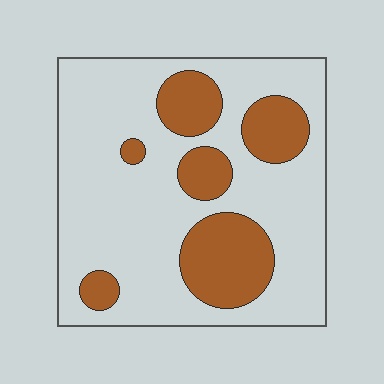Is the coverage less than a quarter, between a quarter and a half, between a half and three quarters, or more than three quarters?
Between a quarter and a half.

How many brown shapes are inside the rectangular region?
6.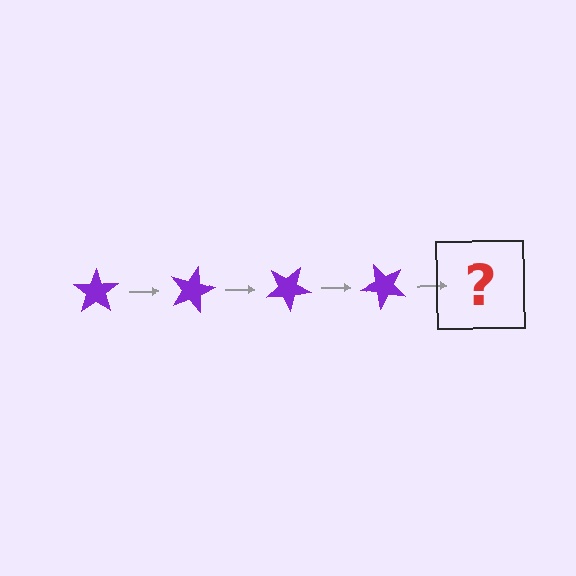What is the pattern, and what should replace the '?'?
The pattern is that the star rotates 15 degrees each step. The '?' should be a purple star rotated 60 degrees.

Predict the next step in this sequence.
The next step is a purple star rotated 60 degrees.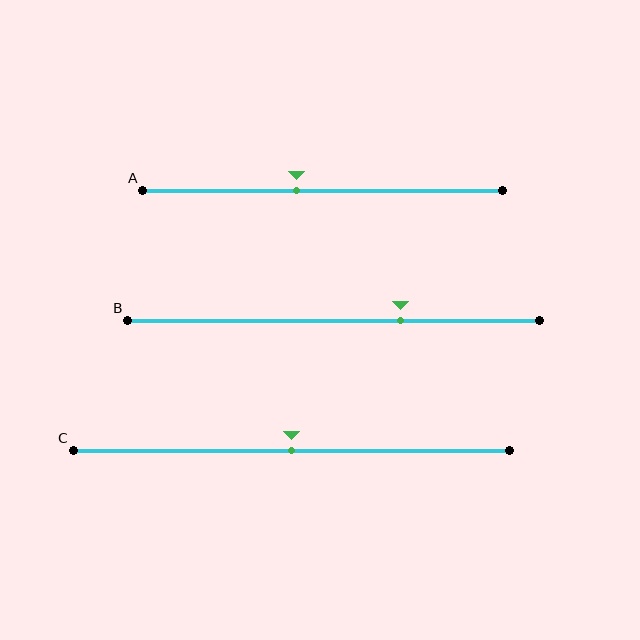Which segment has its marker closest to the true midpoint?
Segment C has its marker closest to the true midpoint.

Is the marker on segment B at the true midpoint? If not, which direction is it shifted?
No, the marker on segment B is shifted to the right by about 16% of the segment length.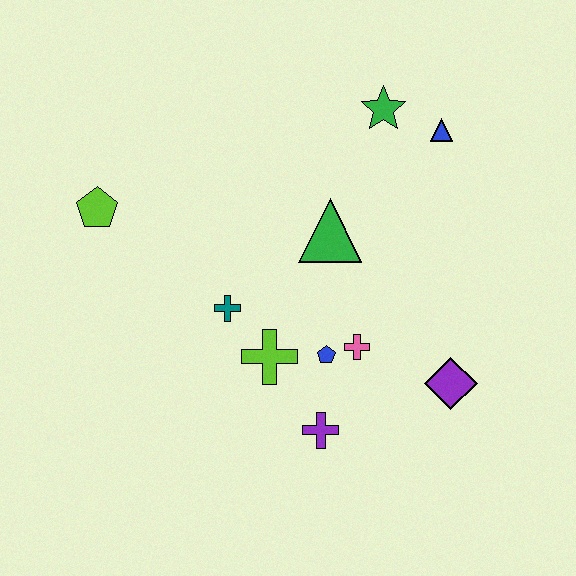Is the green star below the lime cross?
No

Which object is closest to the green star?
The blue triangle is closest to the green star.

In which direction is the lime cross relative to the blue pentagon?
The lime cross is to the left of the blue pentagon.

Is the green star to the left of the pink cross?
No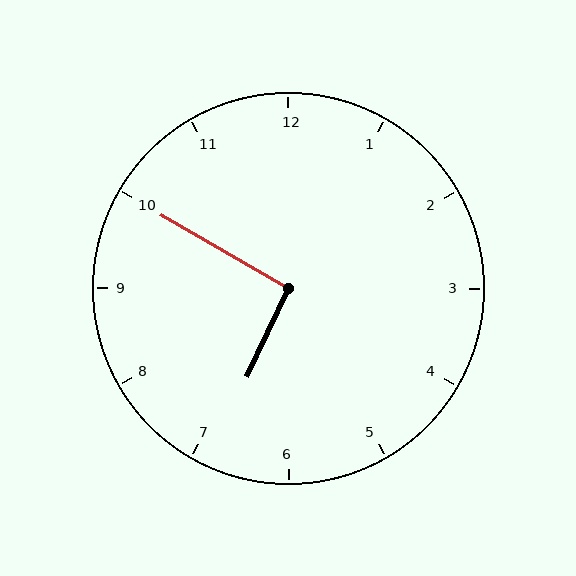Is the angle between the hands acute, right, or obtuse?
It is right.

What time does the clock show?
6:50.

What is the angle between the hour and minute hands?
Approximately 95 degrees.